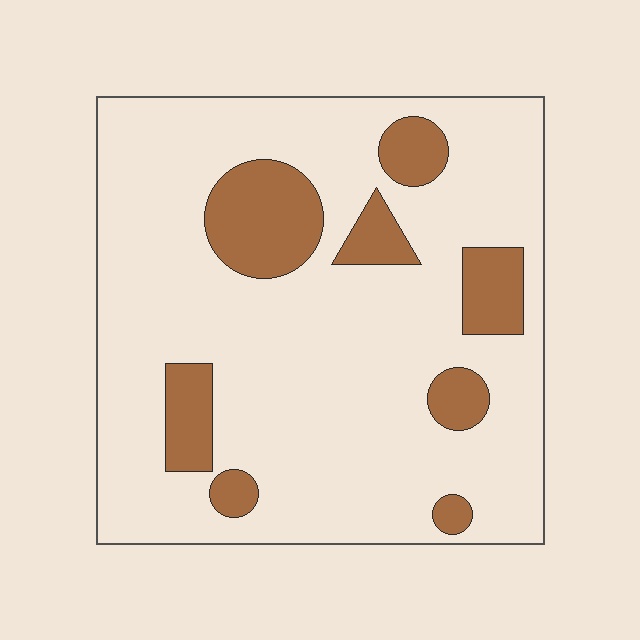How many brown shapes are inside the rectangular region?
8.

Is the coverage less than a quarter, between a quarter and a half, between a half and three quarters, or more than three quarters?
Less than a quarter.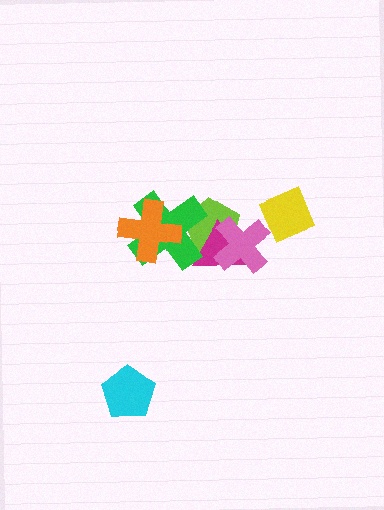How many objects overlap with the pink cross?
2 objects overlap with the pink cross.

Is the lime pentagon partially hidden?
Yes, it is partially covered by another shape.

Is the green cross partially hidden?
Yes, it is partially covered by another shape.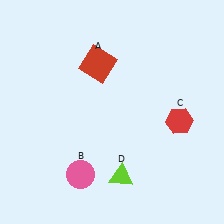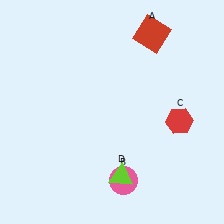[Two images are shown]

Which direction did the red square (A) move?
The red square (A) moved right.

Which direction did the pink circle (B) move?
The pink circle (B) moved right.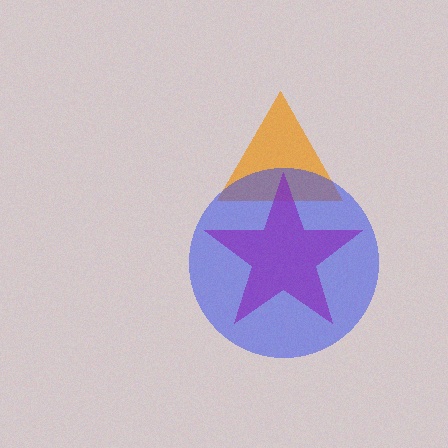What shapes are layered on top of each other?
The layered shapes are: an orange triangle, a blue circle, a purple star.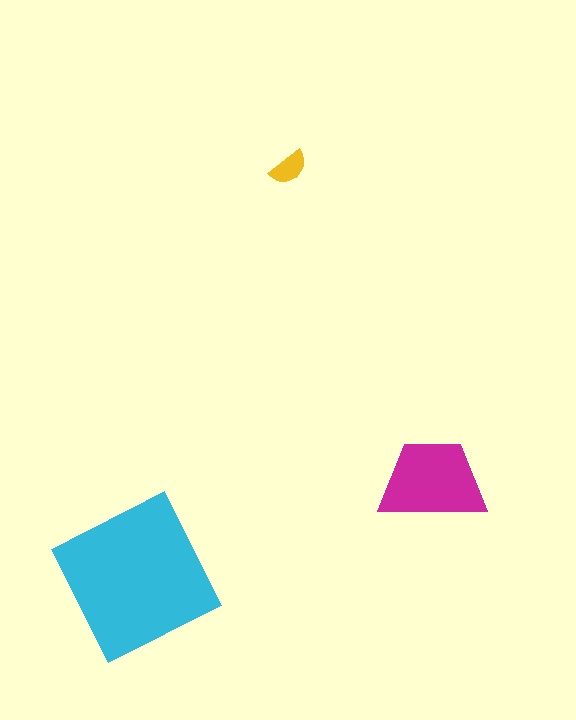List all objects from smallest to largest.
The yellow semicircle, the magenta trapezoid, the cyan square.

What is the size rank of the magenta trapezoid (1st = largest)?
2nd.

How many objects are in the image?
There are 3 objects in the image.